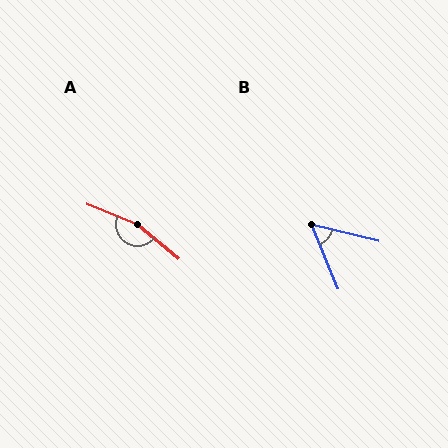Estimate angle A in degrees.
Approximately 163 degrees.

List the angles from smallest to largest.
B (54°), A (163°).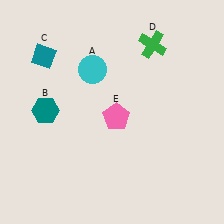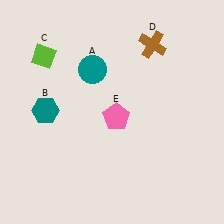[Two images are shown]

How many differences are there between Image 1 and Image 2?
There are 3 differences between the two images.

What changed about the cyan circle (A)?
In Image 1, A is cyan. In Image 2, it changed to teal.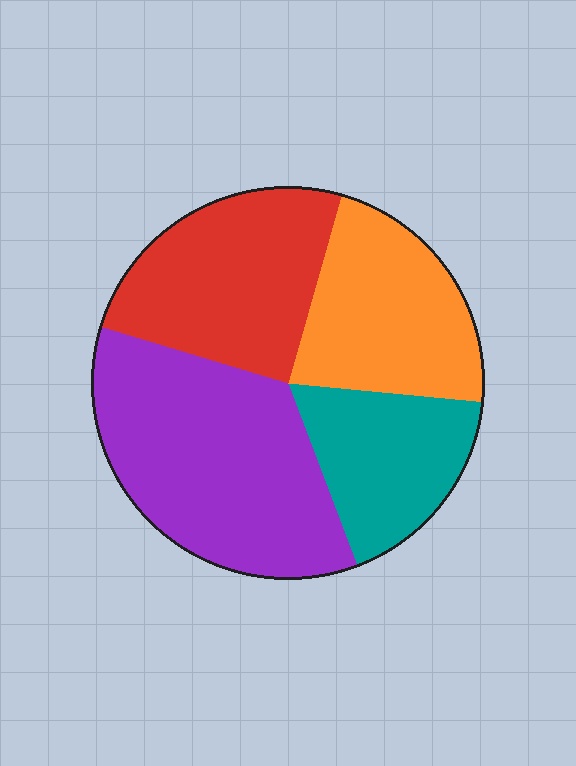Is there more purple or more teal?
Purple.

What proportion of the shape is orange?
Orange takes up between a sixth and a third of the shape.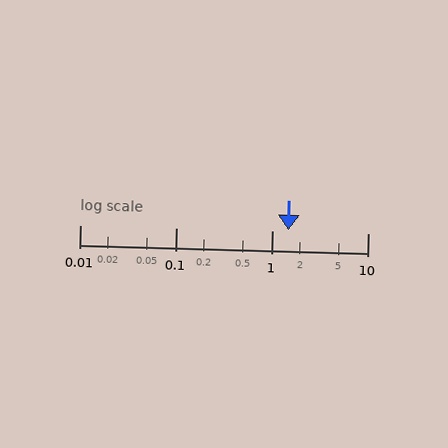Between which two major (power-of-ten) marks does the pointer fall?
The pointer is between 1 and 10.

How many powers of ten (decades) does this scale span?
The scale spans 3 decades, from 0.01 to 10.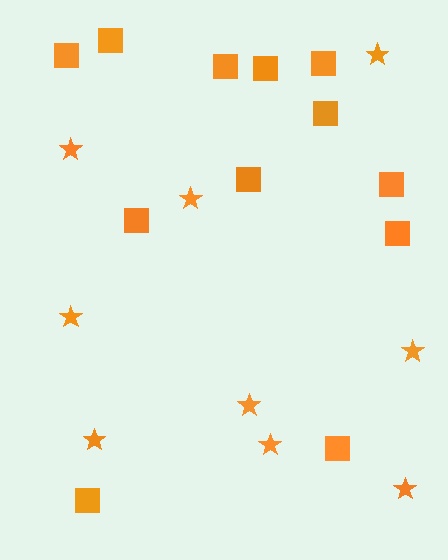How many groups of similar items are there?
There are 2 groups: one group of stars (9) and one group of squares (12).